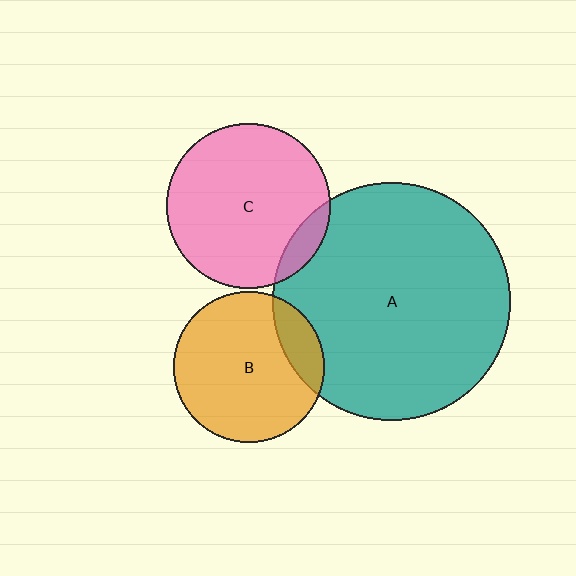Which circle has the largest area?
Circle A (teal).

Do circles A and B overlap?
Yes.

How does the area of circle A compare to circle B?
Approximately 2.5 times.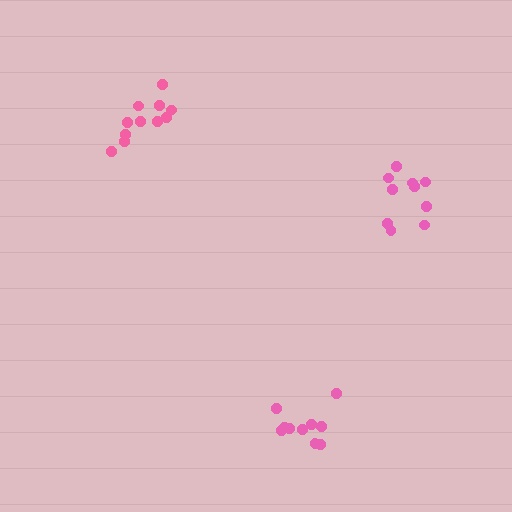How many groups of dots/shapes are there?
There are 3 groups.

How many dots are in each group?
Group 1: 10 dots, Group 2: 11 dots, Group 3: 10 dots (31 total).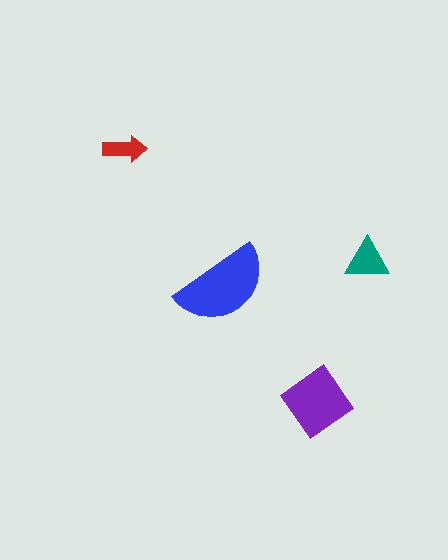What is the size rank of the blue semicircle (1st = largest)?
1st.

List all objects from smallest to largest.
The red arrow, the teal triangle, the purple diamond, the blue semicircle.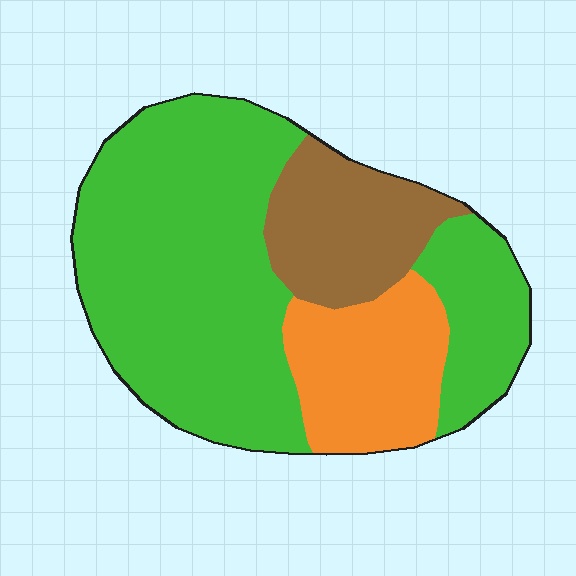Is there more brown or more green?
Green.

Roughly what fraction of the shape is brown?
Brown takes up between a sixth and a third of the shape.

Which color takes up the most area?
Green, at roughly 65%.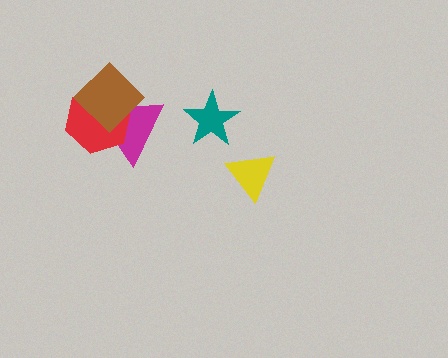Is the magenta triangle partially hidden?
Yes, it is partially covered by another shape.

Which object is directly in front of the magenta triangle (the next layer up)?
The red hexagon is directly in front of the magenta triangle.